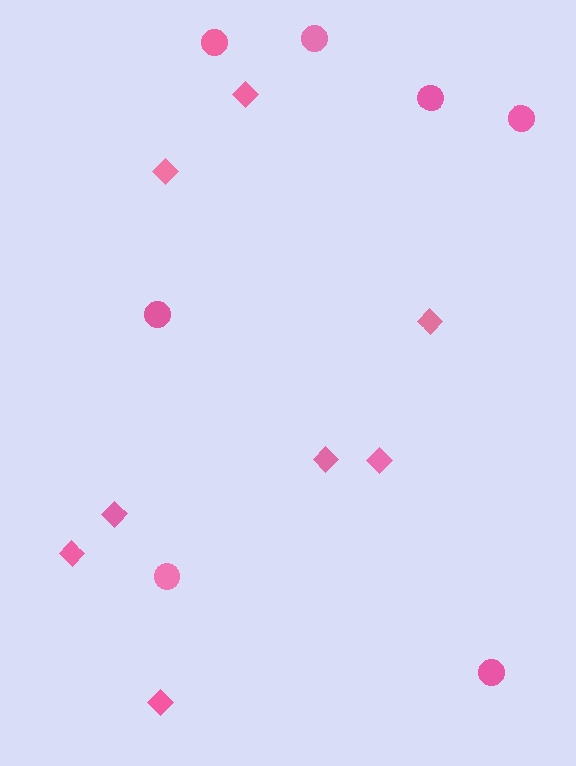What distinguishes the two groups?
There are 2 groups: one group of diamonds (8) and one group of circles (7).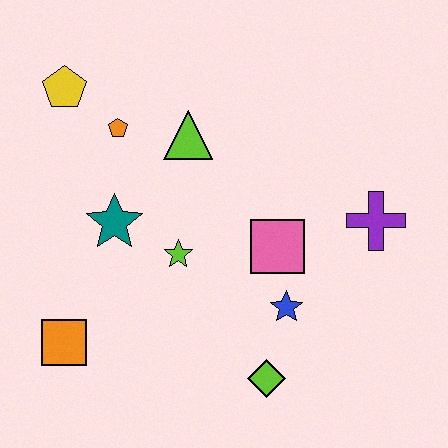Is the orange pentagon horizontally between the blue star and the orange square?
Yes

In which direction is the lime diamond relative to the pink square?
The lime diamond is below the pink square.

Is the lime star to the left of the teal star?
No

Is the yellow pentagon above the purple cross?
Yes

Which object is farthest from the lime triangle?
The lime diamond is farthest from the lime triangle.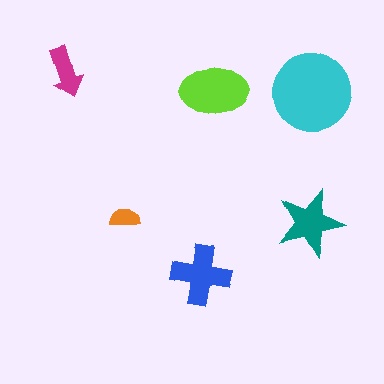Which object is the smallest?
The orange semicircle.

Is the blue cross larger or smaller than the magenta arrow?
Larger.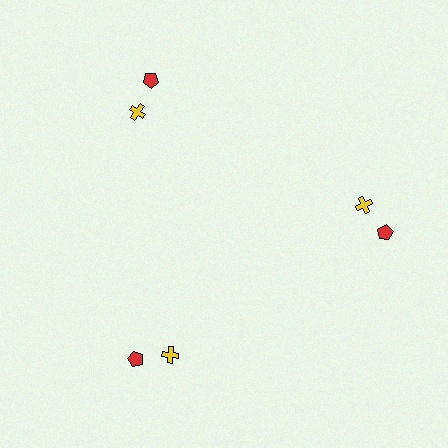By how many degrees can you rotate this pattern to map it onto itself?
The pattern maps onto itself every 120 degrees of rotation.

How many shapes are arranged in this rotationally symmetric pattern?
There are 6 shapes, arranged in 3 groups of 2.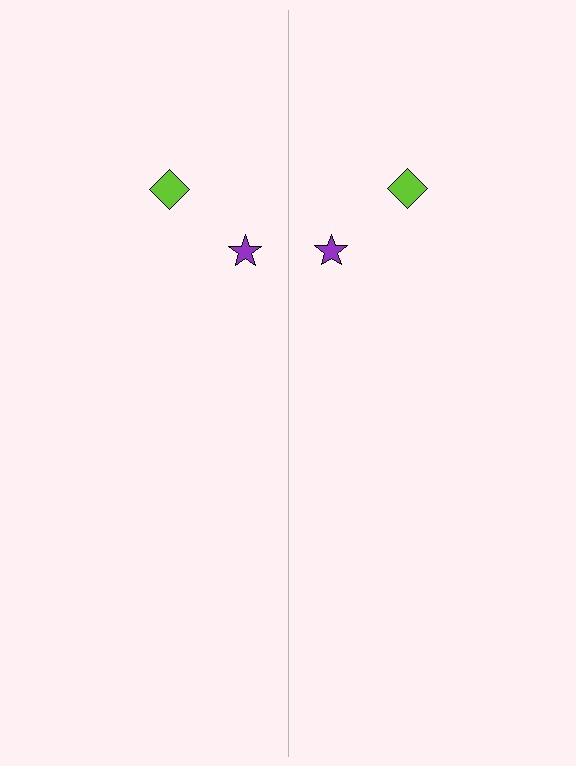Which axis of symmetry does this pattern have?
The pattern has a vertical axis of symmetry running through the center of the image.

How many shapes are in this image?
There are 4 shapes in this image.